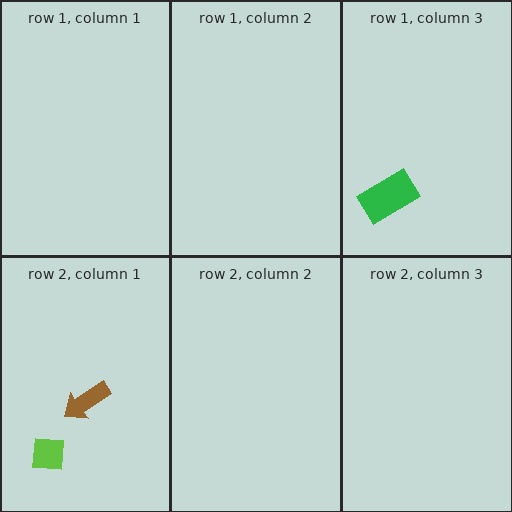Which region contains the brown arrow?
The row 2, column 1 region.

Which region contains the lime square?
The row 2, column 1 region.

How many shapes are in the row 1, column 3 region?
1.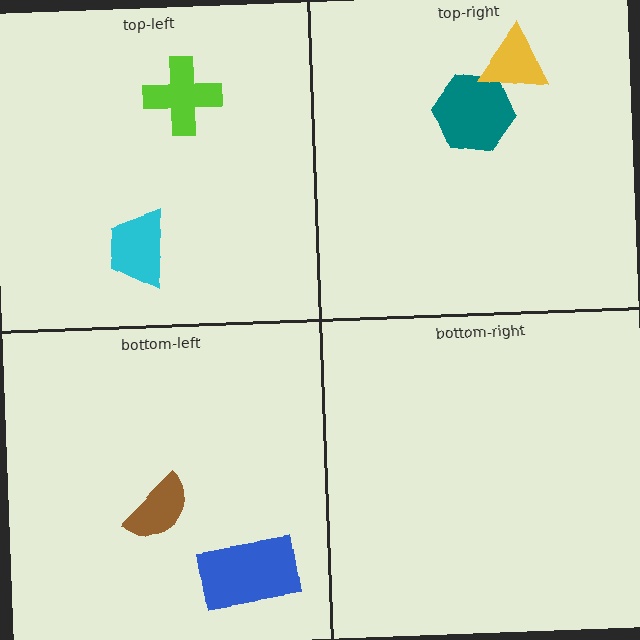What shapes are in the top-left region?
The cyan trapezoid, the lime cross.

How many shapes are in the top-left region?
2.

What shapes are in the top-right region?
The teal hexagon, the yellow triangle.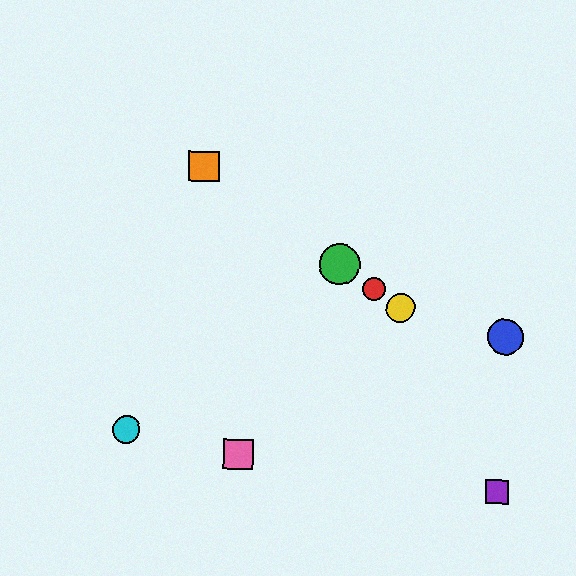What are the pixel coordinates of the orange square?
The orange square is at (204, 166).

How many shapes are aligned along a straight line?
4 shapes (the red circle, the green circle, the yellow circle, the orange square) are aligned along a straight line.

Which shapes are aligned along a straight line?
The red circle, the green circle, the yellow circle, the orange square are aligned along a straight line.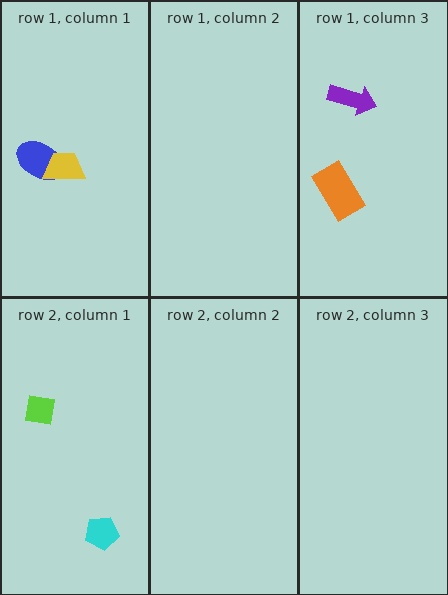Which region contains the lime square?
The row 2, column 1 region.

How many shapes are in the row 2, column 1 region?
2.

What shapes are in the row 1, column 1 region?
The blue ellipse, the yellow trapezoid.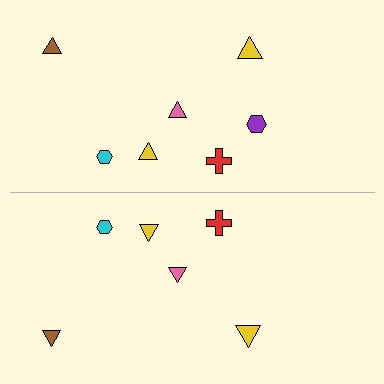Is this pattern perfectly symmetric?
No, the pattern is not perfectly symmetric. A purple hexagon is missing from the bottom side.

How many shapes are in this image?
There are 13 shapes in this image.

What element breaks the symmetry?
A purple hexagon is missing from the bottom side.